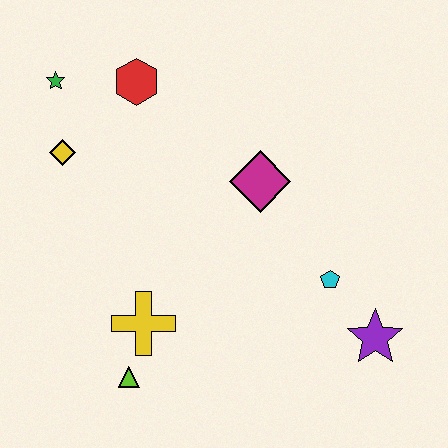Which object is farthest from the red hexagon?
The purple star is farthest from the red hexagon.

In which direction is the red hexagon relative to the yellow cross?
The red hexagon is above the yellow cross.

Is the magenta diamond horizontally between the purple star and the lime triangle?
Yes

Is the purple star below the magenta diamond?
Yes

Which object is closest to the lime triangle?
The yellow cross is closest to the lime triangle.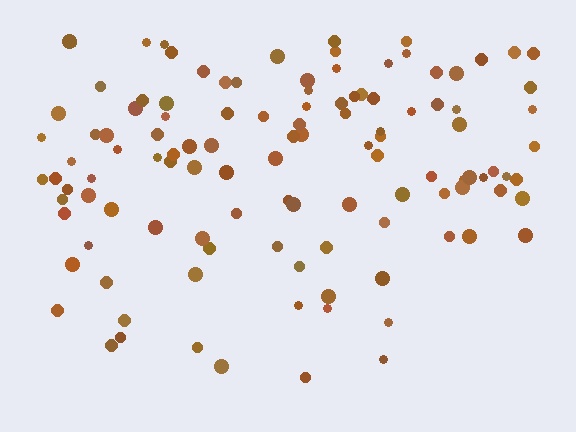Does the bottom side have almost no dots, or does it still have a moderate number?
Still a moderate number, just noticeably fewer than the top.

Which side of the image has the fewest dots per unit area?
The bottom.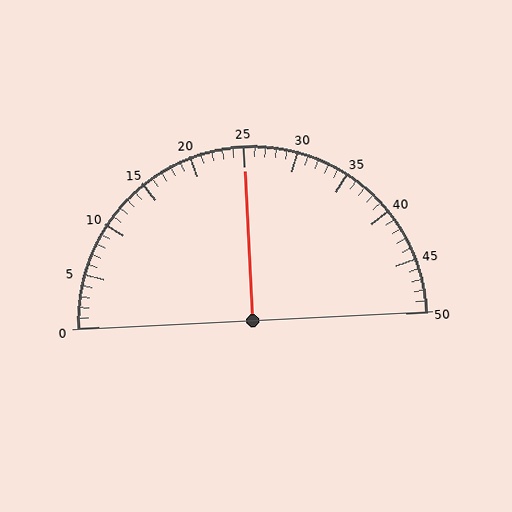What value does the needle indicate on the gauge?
The needle indicates approximately 25.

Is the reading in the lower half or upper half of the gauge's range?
The reading is in the upper half of the range (0 to 50).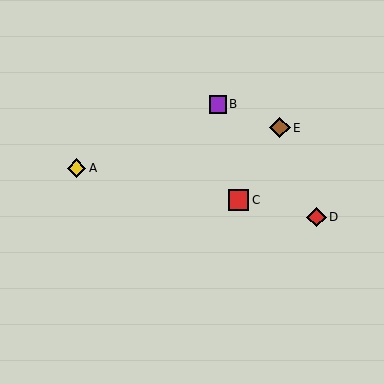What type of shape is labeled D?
Shape D is a red diamond.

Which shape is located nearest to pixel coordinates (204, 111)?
The purple square (labeled B) at (218, 104) is nearest to that location.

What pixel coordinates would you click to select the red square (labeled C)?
Click at (239, 200) to select the red square C.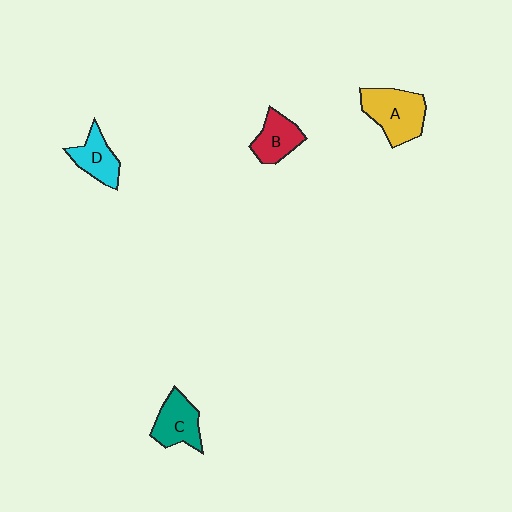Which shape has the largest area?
Shape A (yellow).